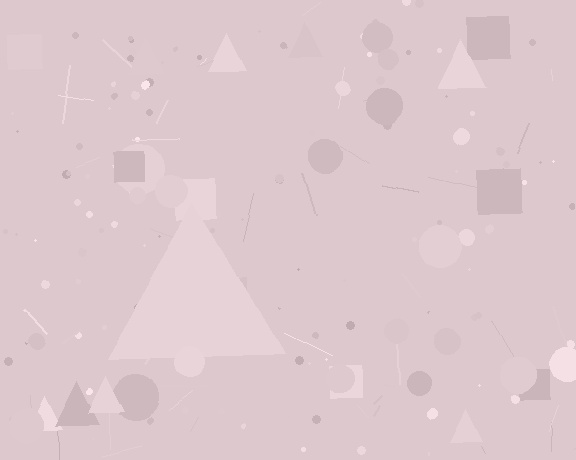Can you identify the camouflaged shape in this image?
The camouflaged shape is a triangle.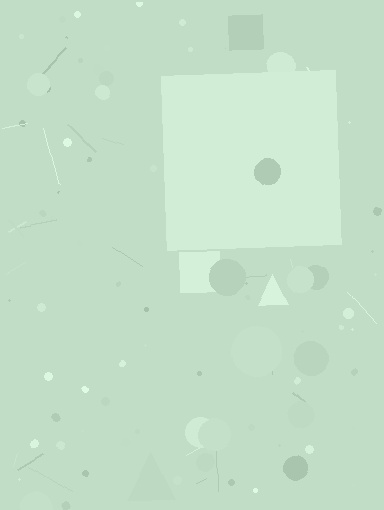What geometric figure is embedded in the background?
A square is embedded in the background.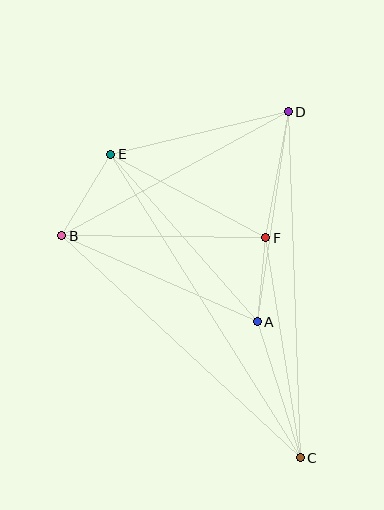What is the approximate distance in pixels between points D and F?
The distance between D and F is approximately 128 pixels.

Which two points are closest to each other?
Points A and F are closest to each other.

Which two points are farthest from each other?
Points C and E are farthest from each other.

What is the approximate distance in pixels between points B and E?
The distance between B and E is approximately 95 pixels.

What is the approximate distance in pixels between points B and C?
The distance between B and C is approximately 326 pixels.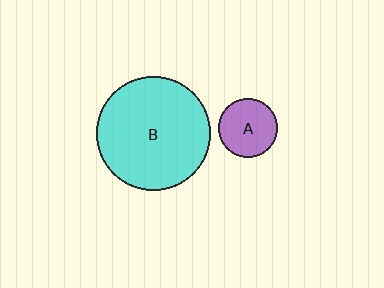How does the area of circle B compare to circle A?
Approximately 3.7 times.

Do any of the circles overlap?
No, none of the circles overlap.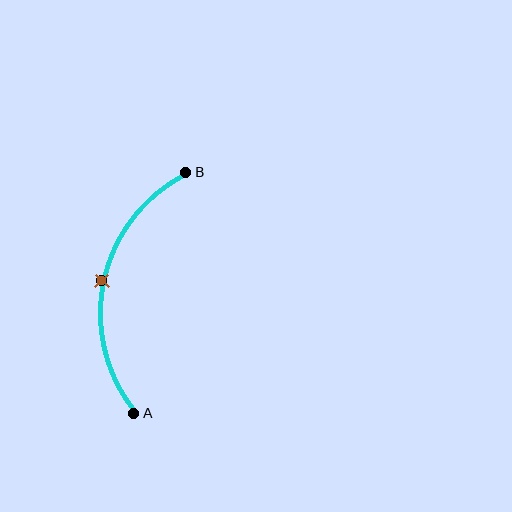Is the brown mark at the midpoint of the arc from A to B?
Yes. The brown mark lies on the arc at equal arc-length from both A and B — it is the arc midpoint.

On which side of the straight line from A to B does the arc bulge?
The arc bulges to the left of the straight line connecting A and B.